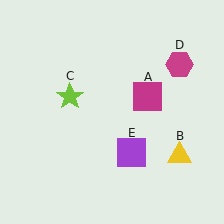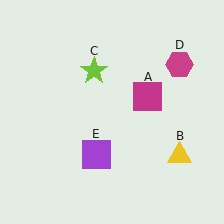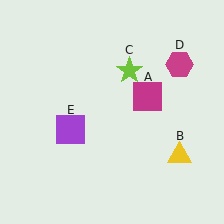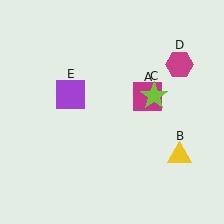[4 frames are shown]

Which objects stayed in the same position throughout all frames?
Magenta square (object A) and yellow triangle (object B) and magenta hexagon (object D) remained stationary.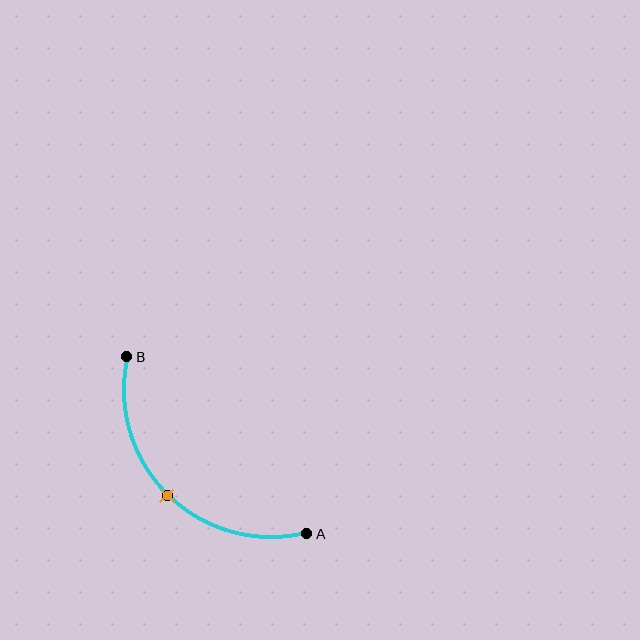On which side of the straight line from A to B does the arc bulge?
The arc bulges below and to the left of the straight line connecting A and B.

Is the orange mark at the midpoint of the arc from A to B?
Yes. The orange mark lies on the arc at equal arc-length from both A and B — it is the arc midpoint.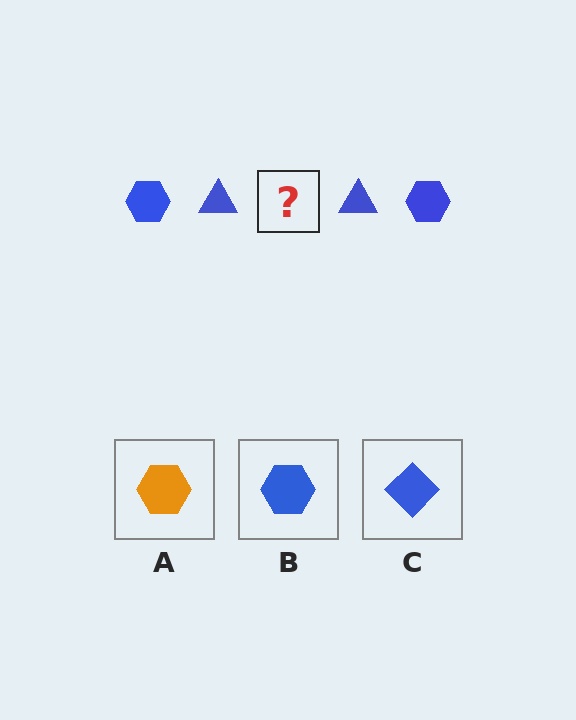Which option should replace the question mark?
Option B.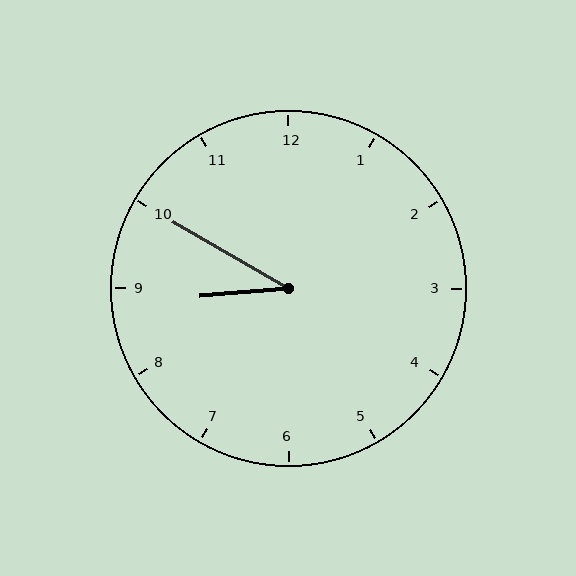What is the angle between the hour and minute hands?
Approximately 35 degrees.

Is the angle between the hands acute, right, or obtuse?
It is acute.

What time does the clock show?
8:50.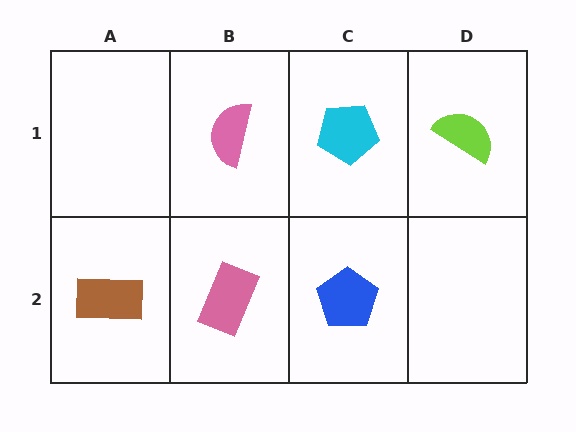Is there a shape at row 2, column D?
No, that cell is empty.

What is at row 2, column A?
A brown rectangle.